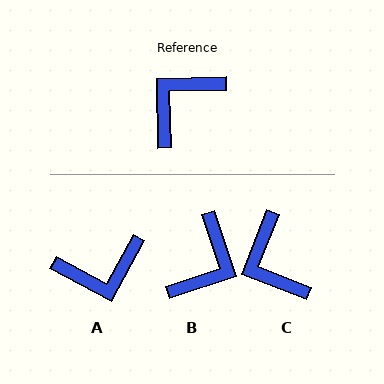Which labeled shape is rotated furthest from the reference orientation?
B, about 163 degrees away.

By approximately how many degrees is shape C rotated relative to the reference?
Approximately 67 degrees counter-clockwise.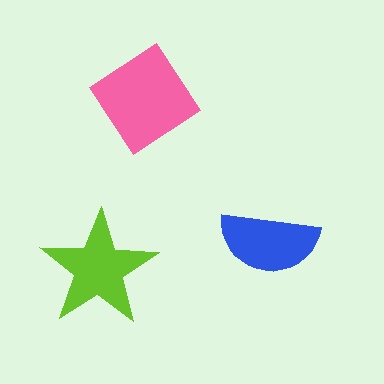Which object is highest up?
The pink diamond is topmost.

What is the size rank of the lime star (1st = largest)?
2nd.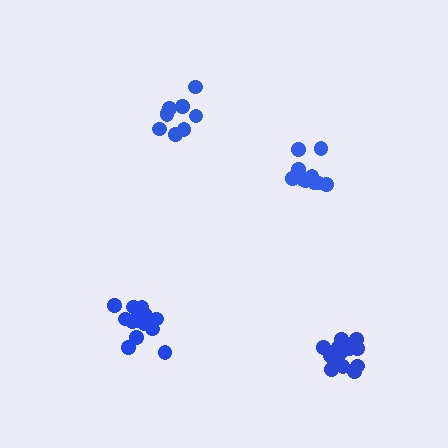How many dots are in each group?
Group 1: 15 dots, Group 2: 9 dots, Group 3: 12 dots, Group 4: 13 dots (49 total).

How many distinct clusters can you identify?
There are 4 distinct clusters.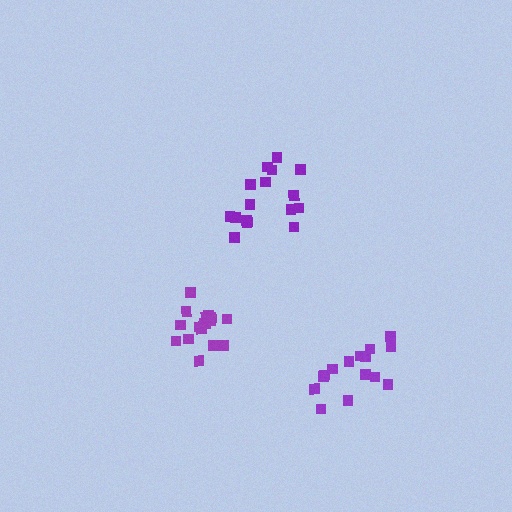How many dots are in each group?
Group 1: 17 dots, Group 2: 17 dots, Group 3: 15 dots (49 total).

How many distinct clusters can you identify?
There are 3 distinct clusters.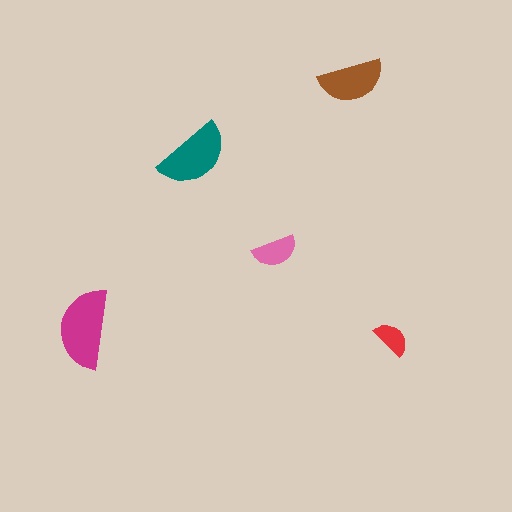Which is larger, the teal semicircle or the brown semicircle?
The teal one.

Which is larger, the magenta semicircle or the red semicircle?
The magenta one.